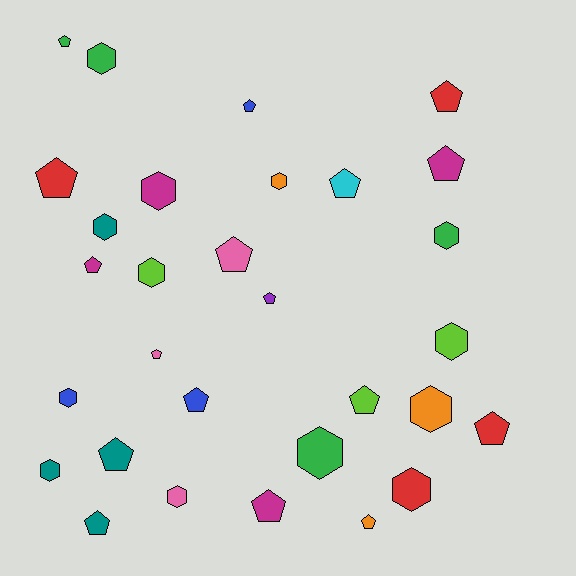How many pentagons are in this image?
There are 17 pentagons.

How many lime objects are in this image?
There are 3 lime objects.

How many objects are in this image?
There are 30 objects.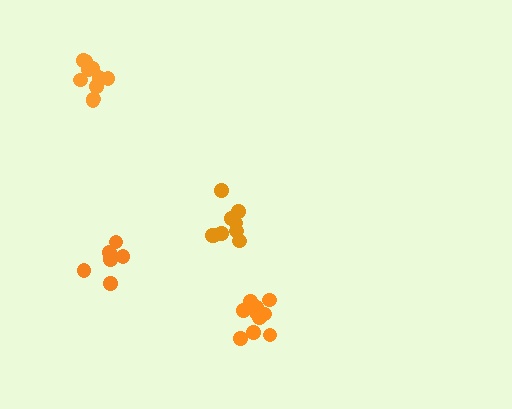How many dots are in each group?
Group 1: 6 dots, Group 2: 11 dots, Group 3: 10 dots, Group 4: 9 dots (36 total).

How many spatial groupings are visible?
There are 4 spatial groupings.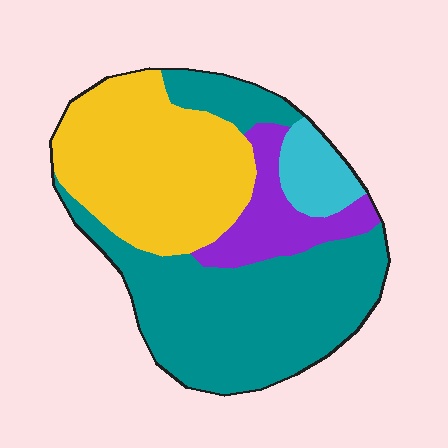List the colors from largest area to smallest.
From largest to smallest: teal, yellow, purple, cyan.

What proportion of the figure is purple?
Purple takes up about one eighth (1/8) of the figure.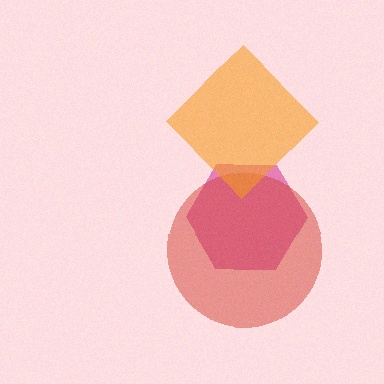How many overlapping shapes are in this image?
There are 3 overlapping shapes in the image.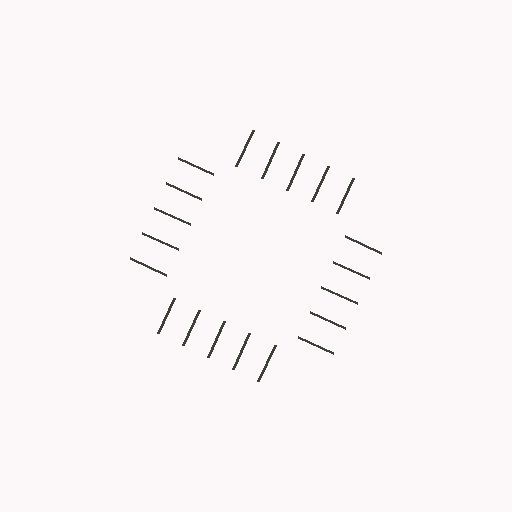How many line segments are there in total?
20 — 5 along each of the 4 edges.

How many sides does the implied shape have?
4 sides — the line-ends trace a square.